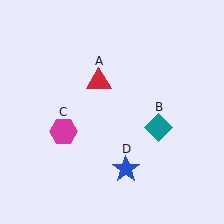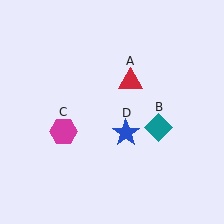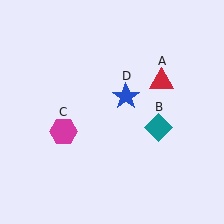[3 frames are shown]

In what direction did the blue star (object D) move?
The blue star (object D) moved up.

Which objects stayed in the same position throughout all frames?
Teal diamond (object B) and magenta hexagon (object C) remained stationary.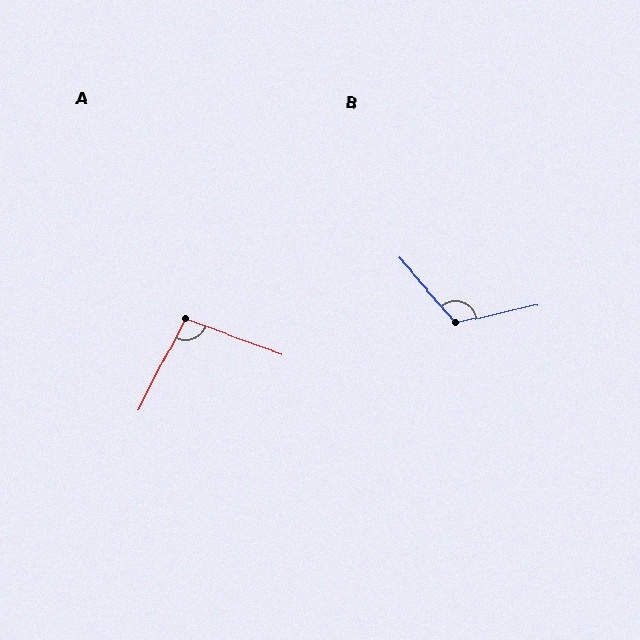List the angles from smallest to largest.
A (97°), B (119°).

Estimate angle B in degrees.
Approximately 119 degrees.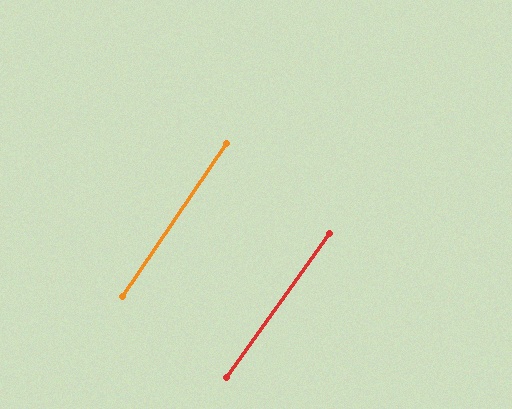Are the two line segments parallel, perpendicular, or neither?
Parallel — their directions differ by only 1.7°.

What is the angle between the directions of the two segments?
Approximately 2 degrees.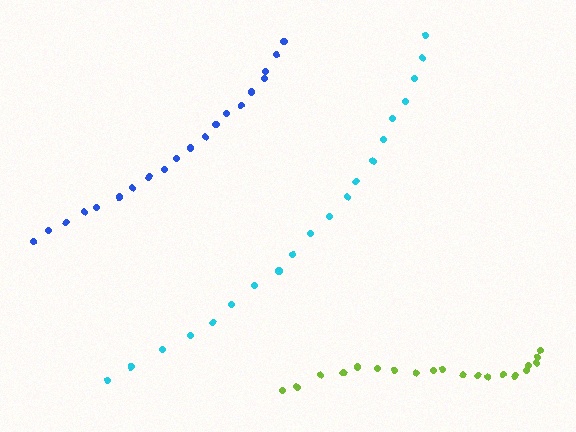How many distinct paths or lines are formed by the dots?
There are 3 distinct paths.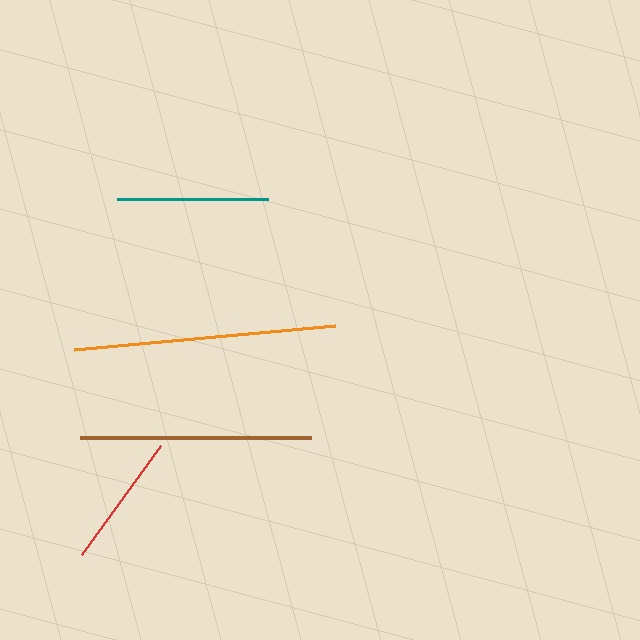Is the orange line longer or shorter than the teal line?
The orange line is longer than the teal line.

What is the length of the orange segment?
The orange segment is approximately 262 pixels long.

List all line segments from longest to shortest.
From longest to shortest: orange, brown, teal, red.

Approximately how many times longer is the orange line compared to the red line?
The orange line is approximately 1.9 times the length of the red line.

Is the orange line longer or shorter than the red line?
The orange line is longer than the red line.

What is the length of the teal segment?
The teal segment is approximately 151 pixels long.